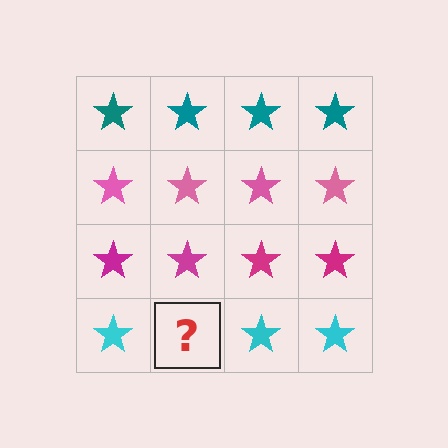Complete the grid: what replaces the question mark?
The question mark should be replaced with a cyan star.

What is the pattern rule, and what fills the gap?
The rule is that each row has a consistent color. The gap should be filled with a cyan star.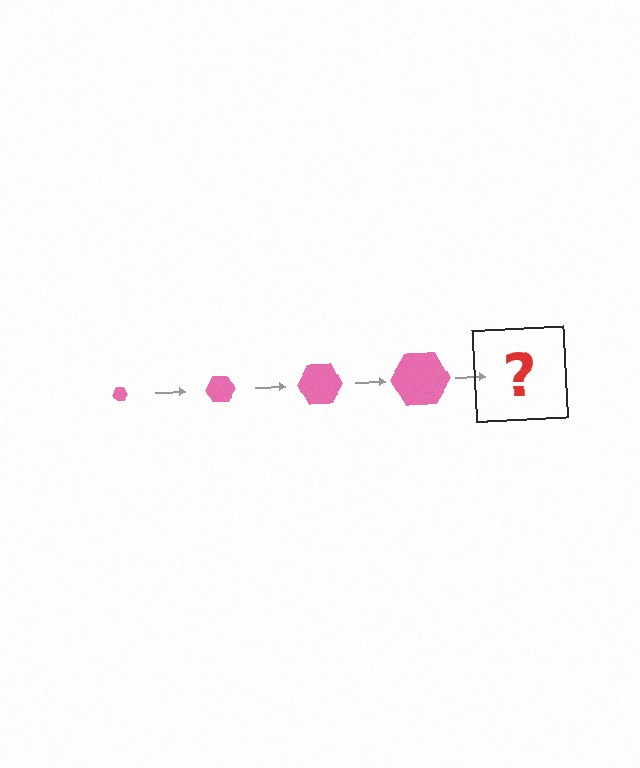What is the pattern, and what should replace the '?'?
The pattern is that the hexagon gets progressively larger each step. The '?' should be a pink hexagon, larger than the previous one.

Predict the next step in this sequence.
The next step is a pink hexagon, larger than the previous one.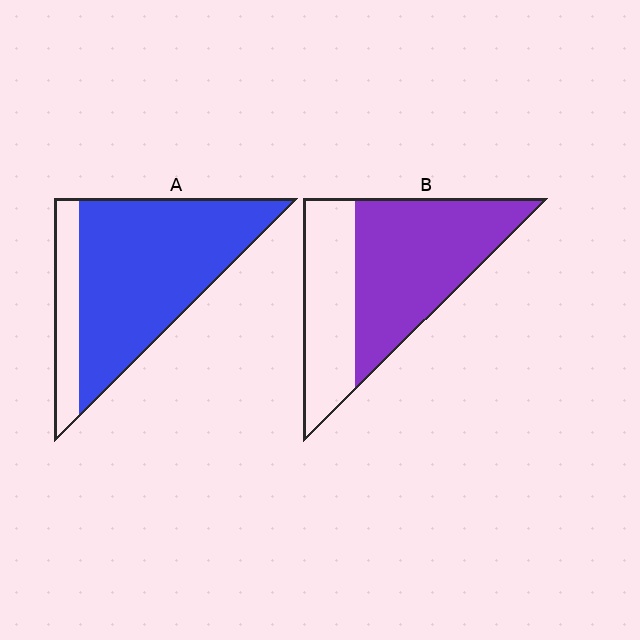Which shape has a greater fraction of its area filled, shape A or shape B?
Shape A.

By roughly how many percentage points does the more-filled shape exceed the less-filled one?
By roughly 20 percentage points (A over B).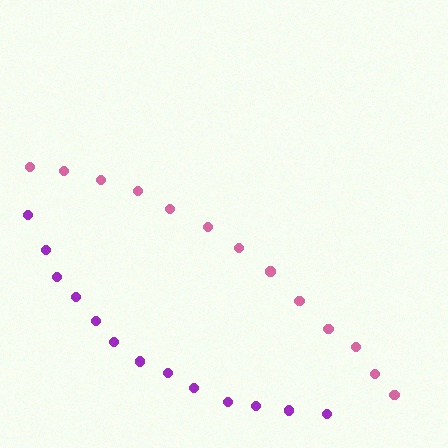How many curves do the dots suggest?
There are 2 distinct paths.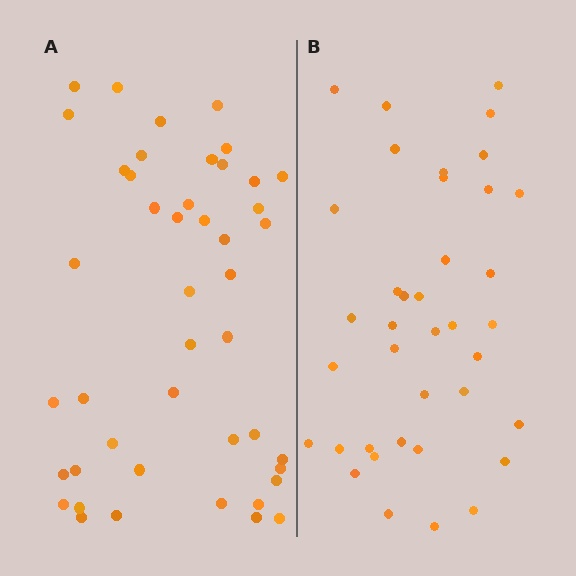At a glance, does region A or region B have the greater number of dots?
Region A (the left region) has more dots.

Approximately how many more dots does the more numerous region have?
Region A has roughly 8 or so more dots than region B.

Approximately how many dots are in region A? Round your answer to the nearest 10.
About 40 dots. (The exact count is 45, which rounds to 40.)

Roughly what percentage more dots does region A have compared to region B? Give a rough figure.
About 20% more.